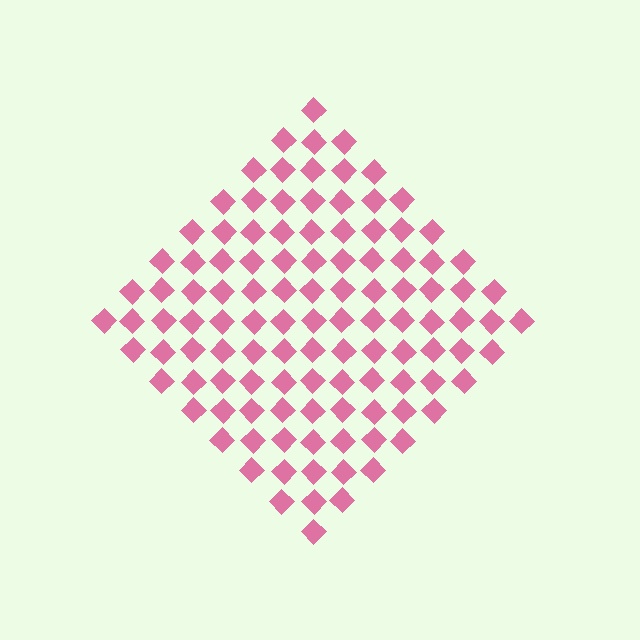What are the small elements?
The small elements are diamonds.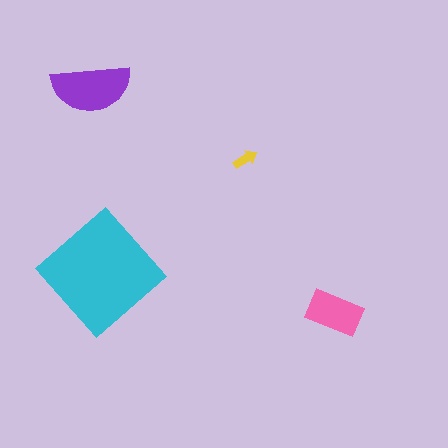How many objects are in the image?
There are 4 objects in the image.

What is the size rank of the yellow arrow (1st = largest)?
4th.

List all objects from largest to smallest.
The cyan diamond, the purple semicircle, the pink rectangle, the yellow arrow.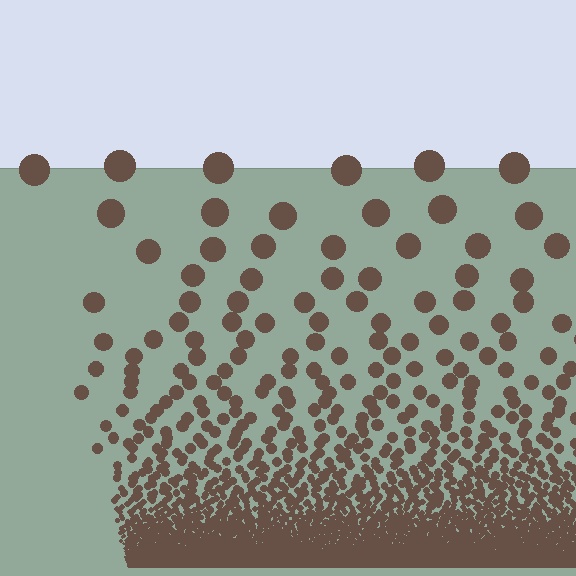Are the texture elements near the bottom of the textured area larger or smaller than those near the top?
Smaller. The gradient is inverted — elements near the bottom are smaller and denser.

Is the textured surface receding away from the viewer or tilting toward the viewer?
The surface appears to tilt toward the viewer. Texture elements get larger and sparser toward the top.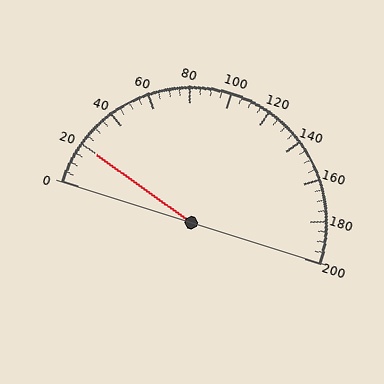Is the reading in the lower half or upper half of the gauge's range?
The reading is in the lower half of the range (0 to 200).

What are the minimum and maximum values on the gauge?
The gauge ranges from 0 to 200.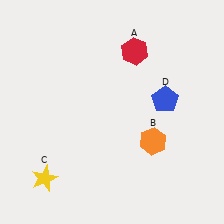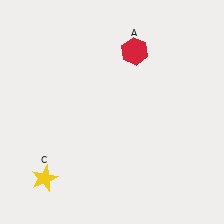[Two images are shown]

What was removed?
The blue pentagon (D), the orange hexagon (B) were removed in Image 2.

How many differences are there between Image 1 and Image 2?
There are 2 differences between the two images.